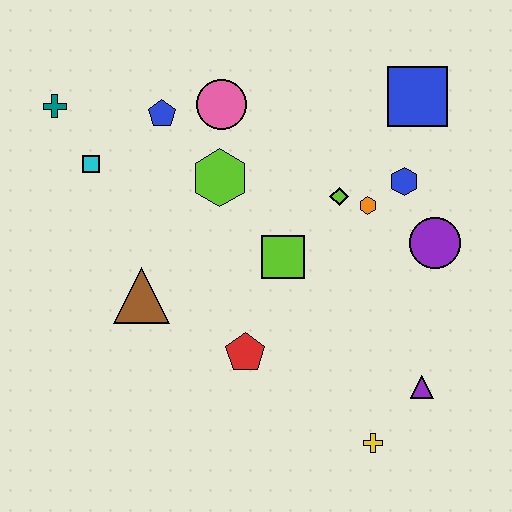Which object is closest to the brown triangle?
The red pentagon is closest to the brown triangle.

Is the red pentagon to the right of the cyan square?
Yes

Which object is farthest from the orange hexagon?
The teal cross is farthest from the orange hexagon.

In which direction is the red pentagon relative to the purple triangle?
The red pentagon is to the left of the purple triangle.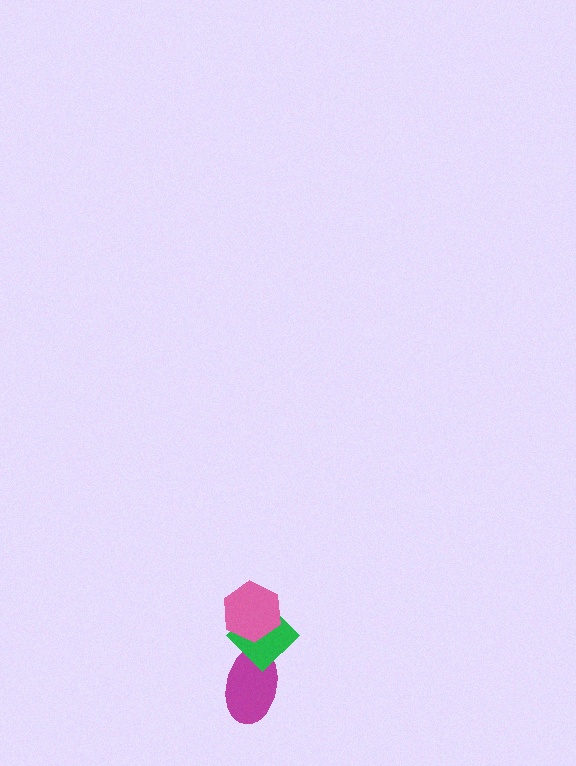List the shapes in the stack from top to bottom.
From top to bottom: the pink hexagon, the green diamond, the magenta ellipse.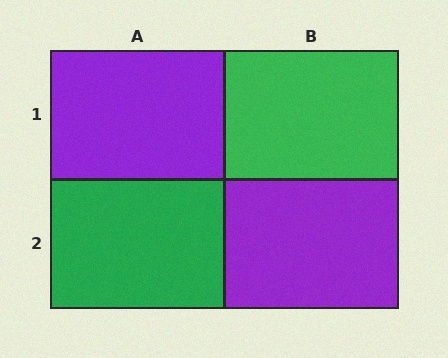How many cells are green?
2 cells are green.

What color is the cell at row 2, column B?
Purple.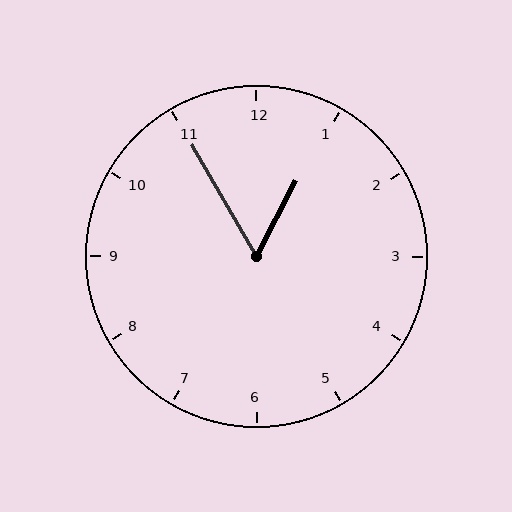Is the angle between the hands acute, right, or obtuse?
It is acute.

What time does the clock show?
12:55.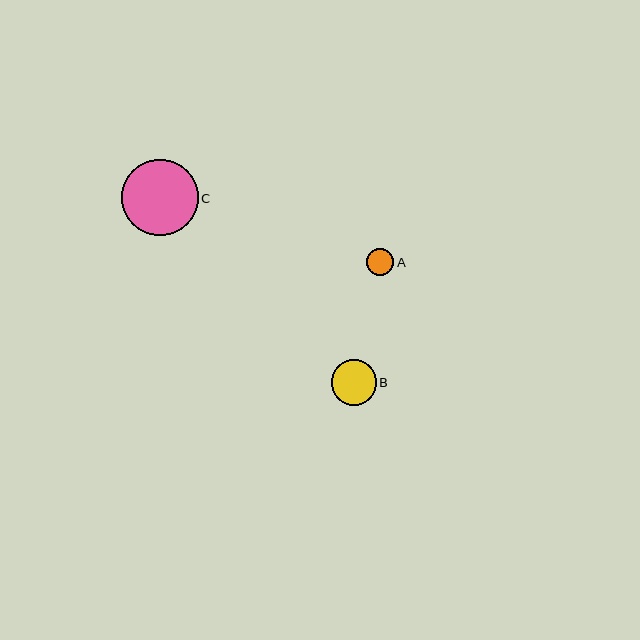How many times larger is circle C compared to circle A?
Circle C is approximately 2.8 times the size of circle A.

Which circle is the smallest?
Circle A is the smallest with a size of approximately 27 pixels.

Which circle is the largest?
Circle C is the largest with a size of approximately 77 pixels.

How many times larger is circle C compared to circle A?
Circle C is approximately 2.8 times the size of circle A.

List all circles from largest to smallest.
From largest to smallest: C, B, A.